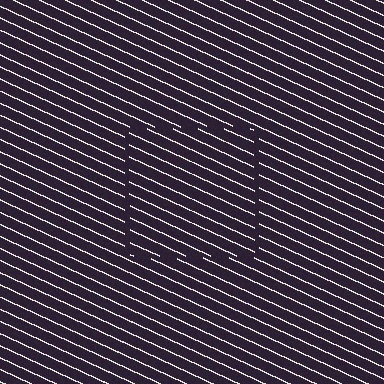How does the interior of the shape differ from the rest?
The interior of the shape contains the same grating, shifted by half a period — the contour is defined by the phase discontinuity where line-ends from the inner and outer gratings abut.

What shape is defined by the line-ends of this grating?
An illusory square. The interior of the shape contains the same grating, shifted by half a period — the contour is defined by the phase discontinuity where line-ends from the inner and outer gratings abut.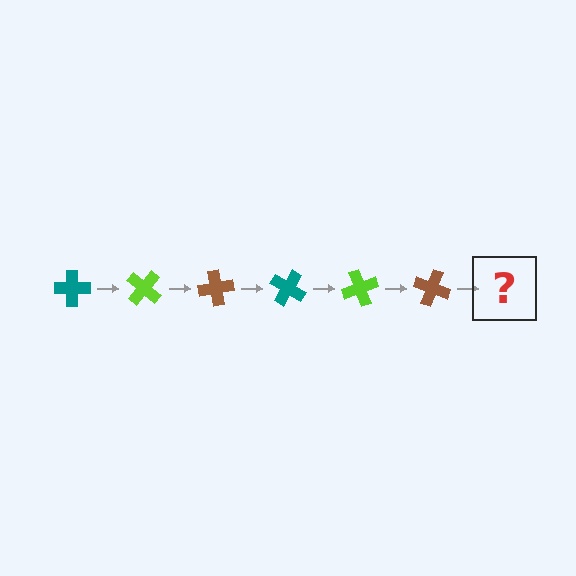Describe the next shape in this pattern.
It should be a teal cross, rotated 240 degrees from the start.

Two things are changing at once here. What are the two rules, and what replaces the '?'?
The two rules are that it rotates 40 degrees each step and the color cycles through teal, lime, and brown. The '?' should be a teal cross, rotated 240 degrees from the start.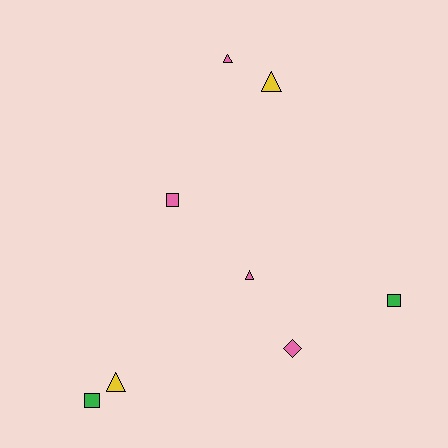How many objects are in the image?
There are 8 objects.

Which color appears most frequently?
Pink, with 4 objects.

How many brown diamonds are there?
There are no brown diamonds.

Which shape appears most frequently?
Triangle, with 4 objects.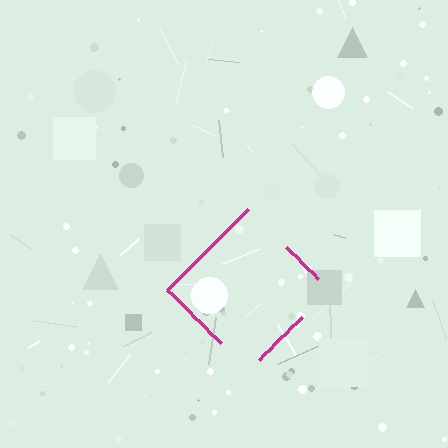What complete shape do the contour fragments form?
The contour fragments form a diamond.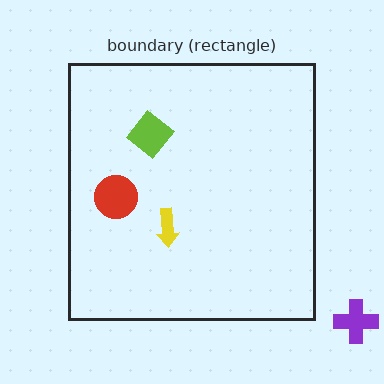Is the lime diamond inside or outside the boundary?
Inside.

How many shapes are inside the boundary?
3 inside, 1 outside.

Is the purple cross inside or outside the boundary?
Outside.